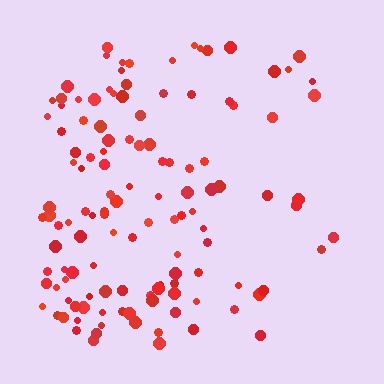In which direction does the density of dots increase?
From right to left, with the left side densest.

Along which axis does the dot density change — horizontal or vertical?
Horizontal.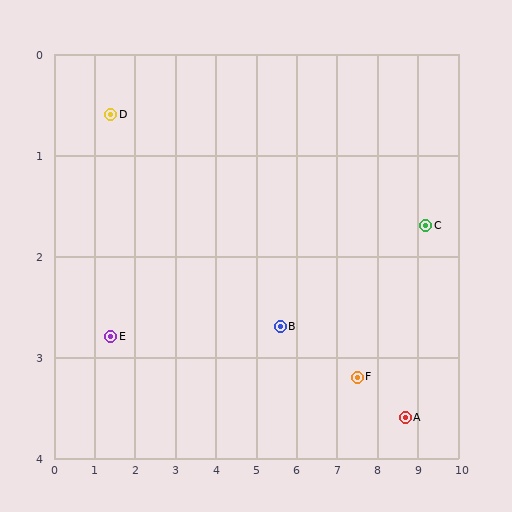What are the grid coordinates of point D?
Point D is at approximately (1.4, 0.6).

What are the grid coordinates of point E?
Point E is at approximately (1.4, 2.8).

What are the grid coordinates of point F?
Point F is at approximately (7.5, 3.2).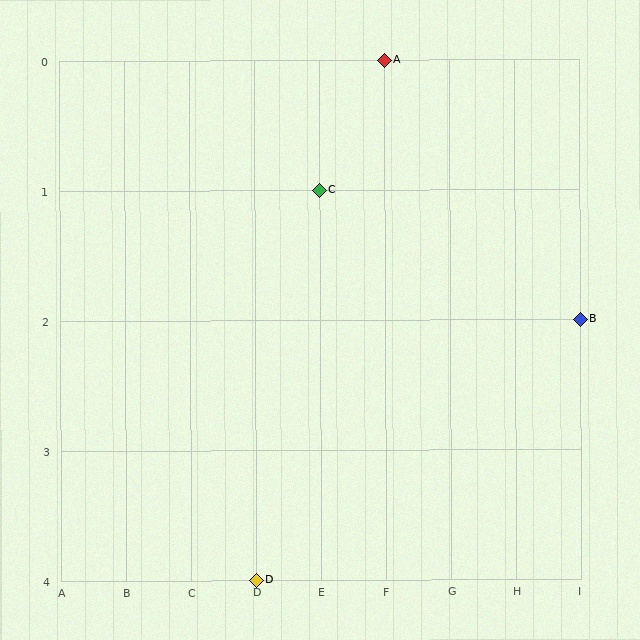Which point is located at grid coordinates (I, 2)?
Point B is at (I, 2).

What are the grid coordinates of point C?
Point C is at grid coordinates (E, 1).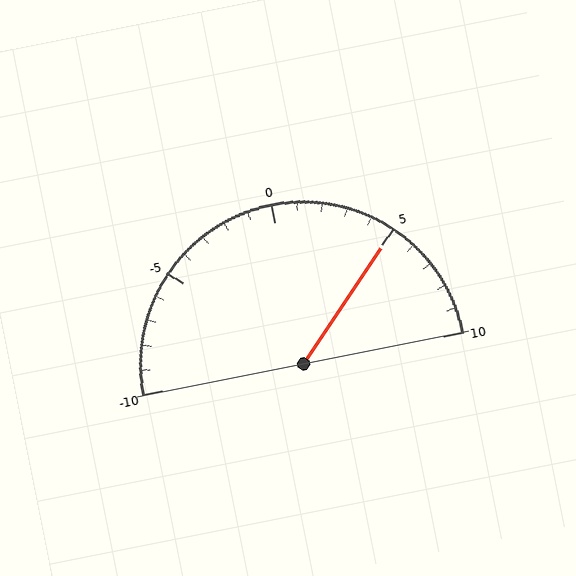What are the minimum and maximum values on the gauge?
The gauge ranges from -10 to 10.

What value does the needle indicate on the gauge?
The needle indicates approximately 5.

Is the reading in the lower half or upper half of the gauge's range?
The reading is in the upper half of the range (-10 to 10).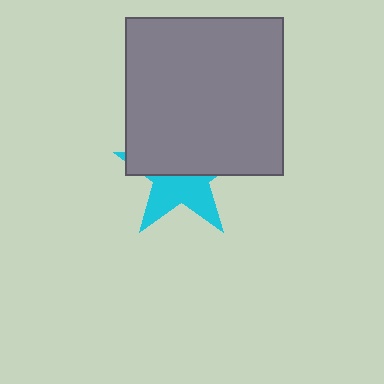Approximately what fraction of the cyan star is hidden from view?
Roughly 55% of the cyan star is hidden behind the gray square.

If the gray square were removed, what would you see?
You would see the complete cyan star.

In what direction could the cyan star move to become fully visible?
The cyan star could move down. That would shift it out from behind the gray square entirely.